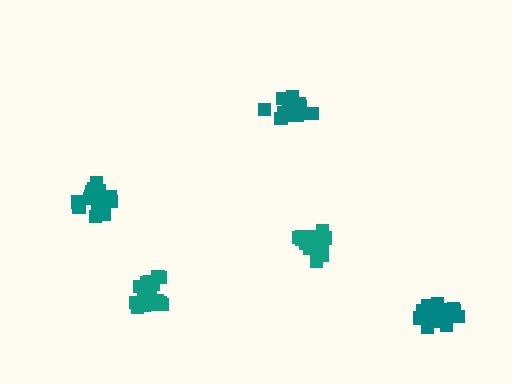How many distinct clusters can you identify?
There are 5 distinct clusters.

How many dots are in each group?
Group 1: 20 dots, Group 2: 19 dots, Group 3: 16 dots, Group 4: 20 dots, Group 5: 19 dots (94 total).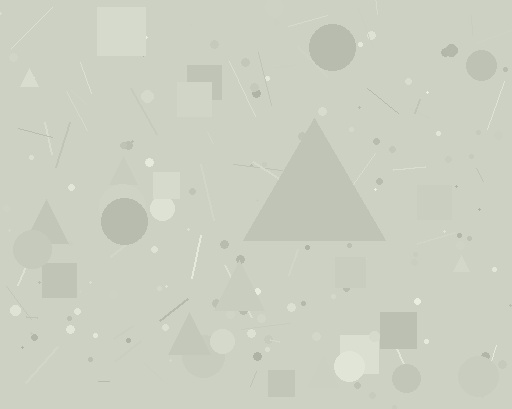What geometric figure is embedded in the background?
A triangle is embedded in the background.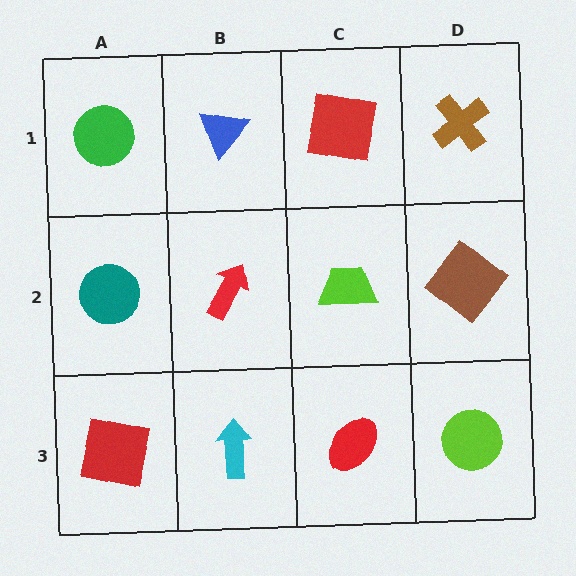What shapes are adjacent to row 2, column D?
A brown cross (row 1, column D), a lime circle (row 3, column D), a lime trapezoid (row 2, column C).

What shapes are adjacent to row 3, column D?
A brown diamond (row 2, column D), a red ellipse (row 3, column C).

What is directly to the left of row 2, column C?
A red arrow.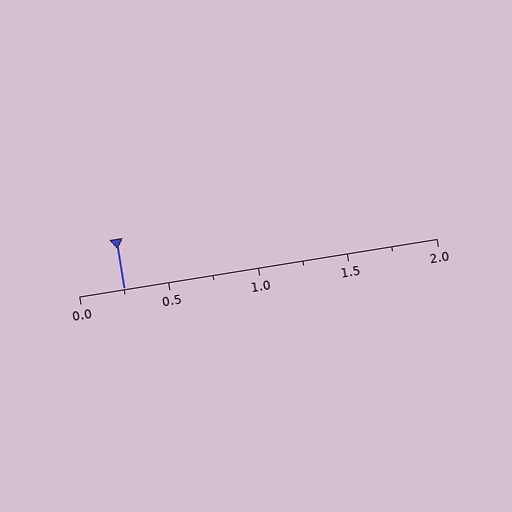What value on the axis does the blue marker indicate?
The marker indicates approximately 0.25.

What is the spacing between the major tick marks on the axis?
The major ticks are spaced 0.5 apart.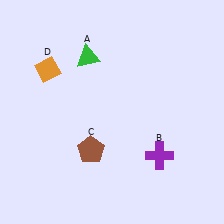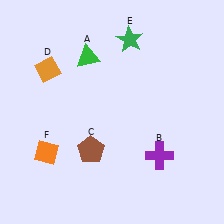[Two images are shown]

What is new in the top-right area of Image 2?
A green star (E) was added in the top-right area of Image 2.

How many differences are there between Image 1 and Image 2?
There are 2 differences between the two images.